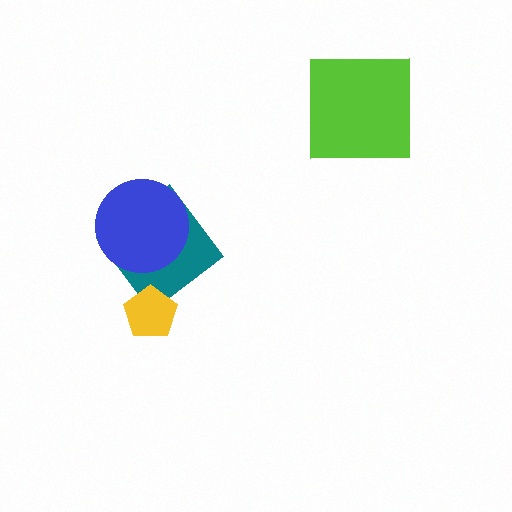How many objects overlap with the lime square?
0 objects overlap with the lime square.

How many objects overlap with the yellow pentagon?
1 object overlaps with the yellow pentagon.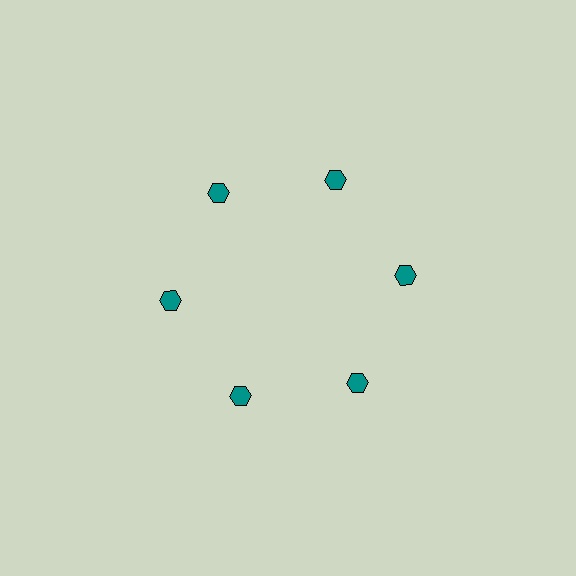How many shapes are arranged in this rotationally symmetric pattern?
There are 6 shapes, arranged in 6 groups of 1.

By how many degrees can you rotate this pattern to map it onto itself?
The pattern maps onto itself every 60 degrees of rotation.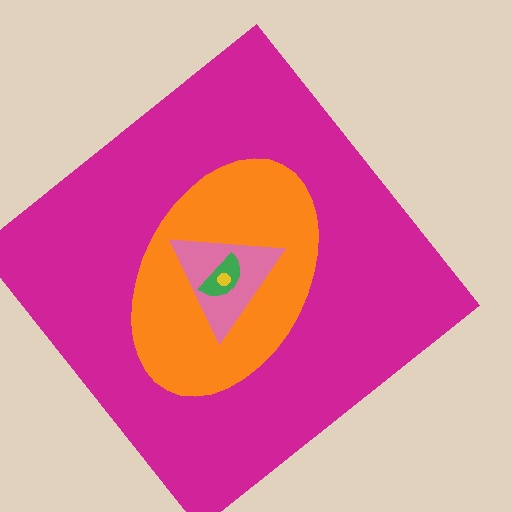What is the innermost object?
The yellow circle.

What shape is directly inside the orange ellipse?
The pink triangle.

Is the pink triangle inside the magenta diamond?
Yes.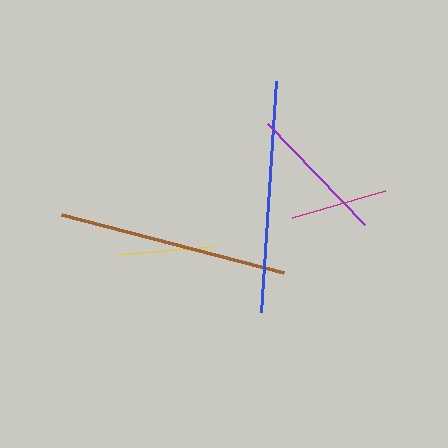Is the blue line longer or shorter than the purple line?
The blue line is longer than the purple line.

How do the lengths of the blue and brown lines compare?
The blue and brown lines are approximately the same length.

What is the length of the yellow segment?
The yellow segment is approximately 94 pixels long.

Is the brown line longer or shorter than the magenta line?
The brown line is longer than the magenta line.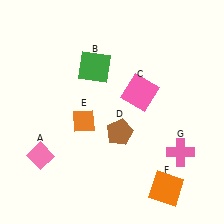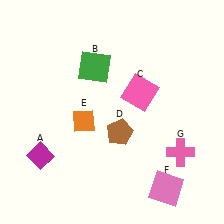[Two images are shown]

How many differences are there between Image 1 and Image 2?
There are 2 differences between the two images.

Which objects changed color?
A changed from pink to magenta. F changed from orange to pink.